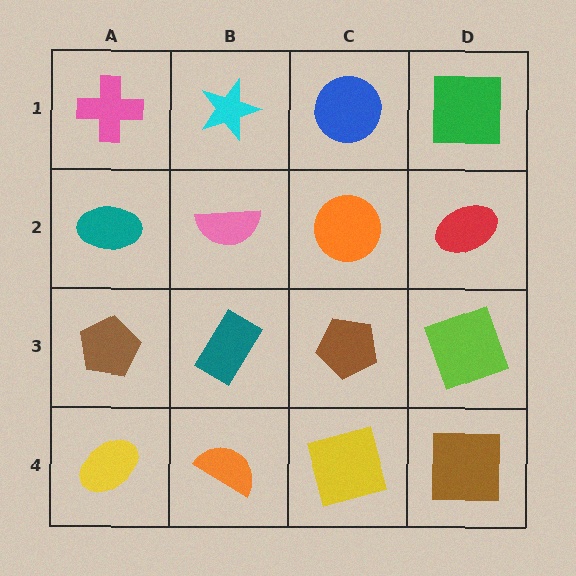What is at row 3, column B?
A teal rectangle.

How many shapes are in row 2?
4 shapes.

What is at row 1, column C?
A blue circle.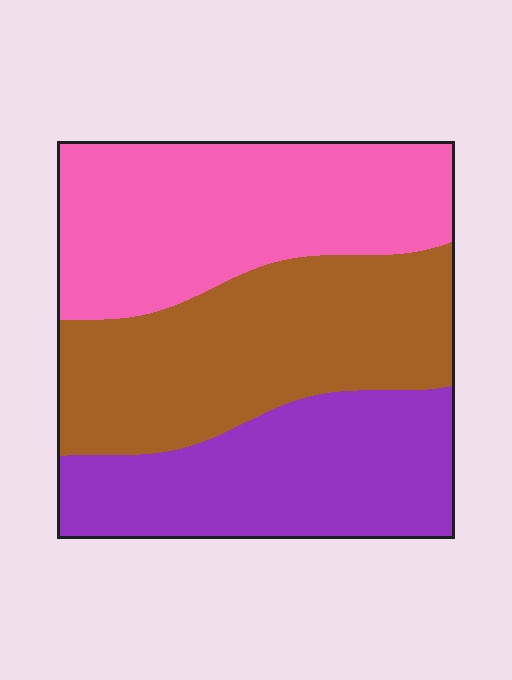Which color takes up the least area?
Purple, at roughly 30%.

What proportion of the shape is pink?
Pink covers 35% of the shape.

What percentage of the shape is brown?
Brown covers around 35% of the shape.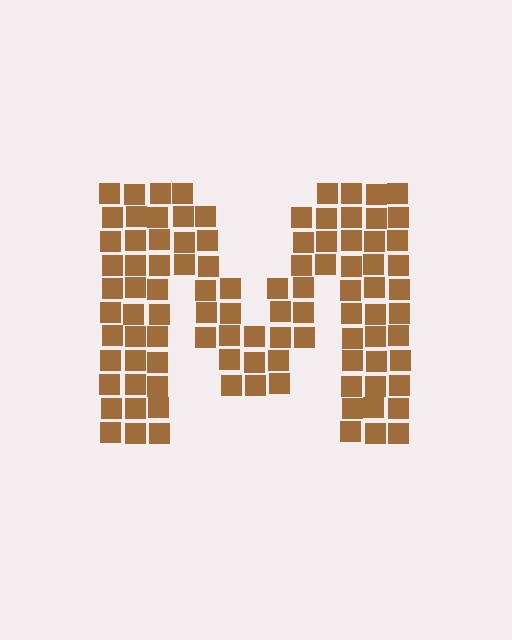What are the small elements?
The small elements are squares.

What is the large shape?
The large shape is the letter M.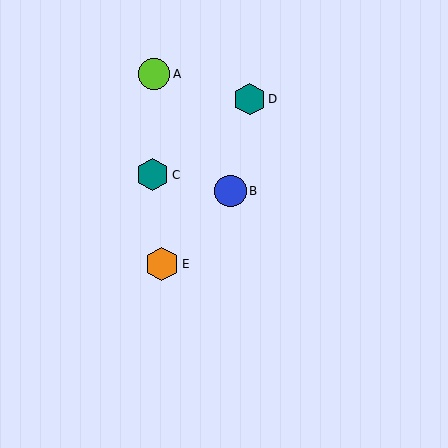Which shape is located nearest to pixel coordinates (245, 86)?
The teal hexagon (labeled D) at (250, 99) is nearest to that location.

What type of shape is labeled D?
Shape D is a teal hexagon.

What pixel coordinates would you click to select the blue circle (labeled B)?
Click at (230, 191) to select the blue circle B.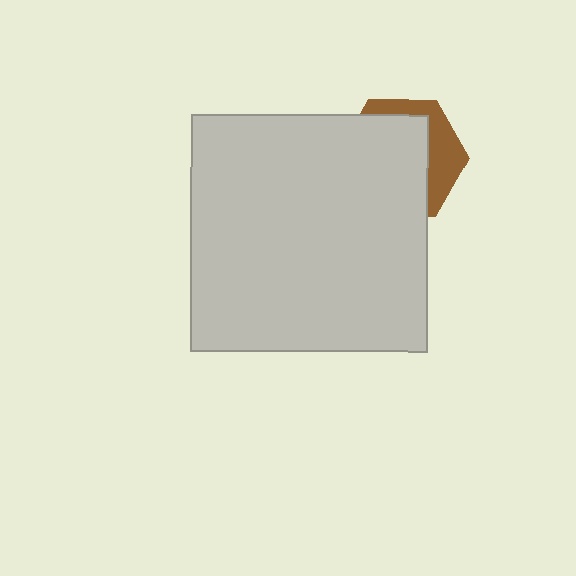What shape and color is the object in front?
The object in front is a light gray square.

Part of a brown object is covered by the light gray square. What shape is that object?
It is a hexagon.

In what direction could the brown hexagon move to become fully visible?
The brown hexagon could move toward the upper-right. That would shift it out from behind the light gray square entirely.